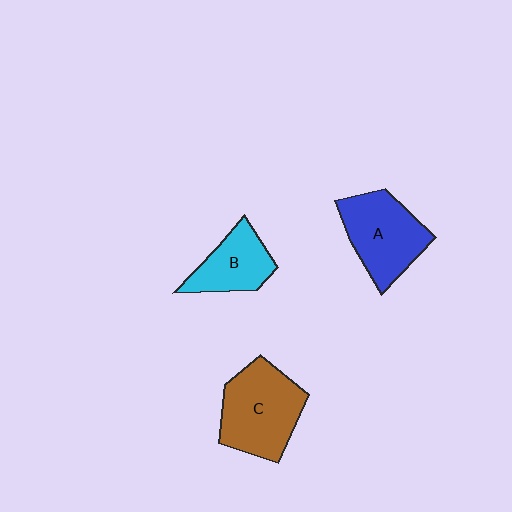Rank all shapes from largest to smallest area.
From largest to smallest: C (brown), A (blue), B (cyan).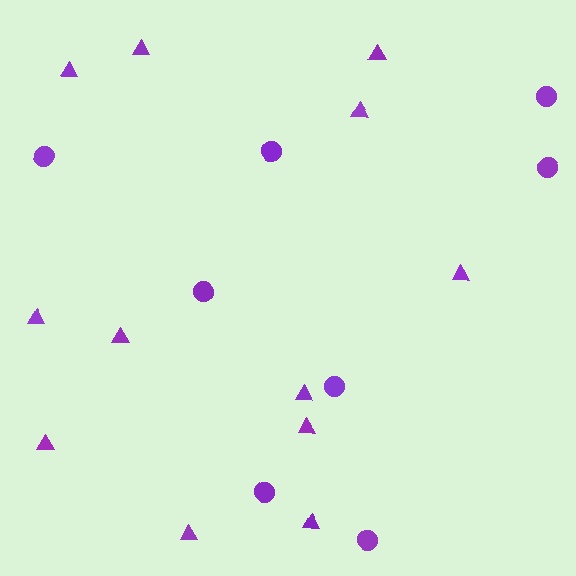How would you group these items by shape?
There are 2 groups: one group of circles (8) and one group of triangles (12).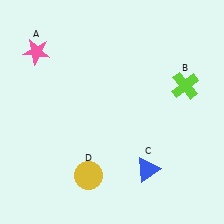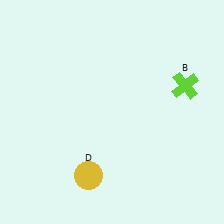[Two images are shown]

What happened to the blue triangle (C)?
The blue triangle (C) was removed in Image 2. It was in the bottom-right area of Image 1.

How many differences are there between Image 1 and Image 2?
There are 2 differences between the two images.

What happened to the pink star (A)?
The pink star (A) was removed in Image 2. It was in the top-left area of Image 1.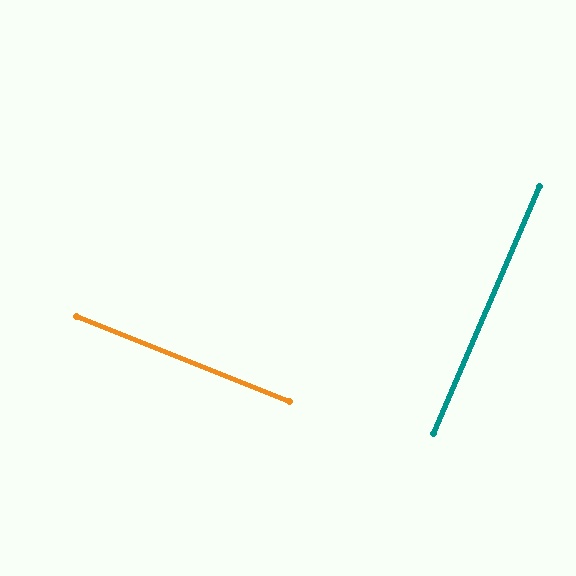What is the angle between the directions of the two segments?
Approximately 89 degrees.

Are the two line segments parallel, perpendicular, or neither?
Perpendicular — they meet at approximately 89°.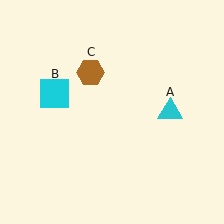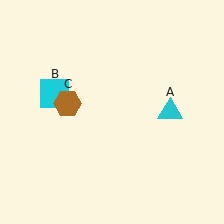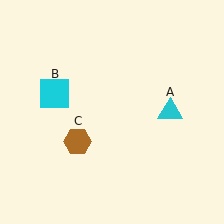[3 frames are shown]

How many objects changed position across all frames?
1 object changed position: brown hexagon (object C).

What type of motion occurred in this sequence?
The brown hexagon (object C) rotated counterclockwise around the center of the scene.